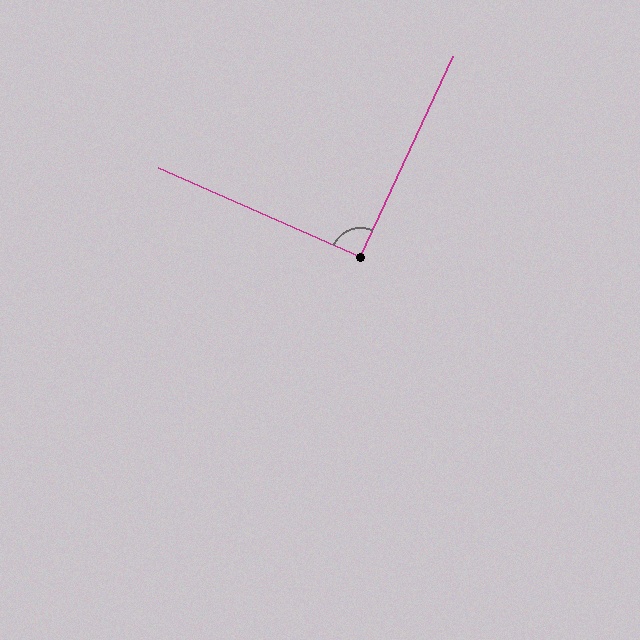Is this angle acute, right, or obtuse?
It is approximately a right angle.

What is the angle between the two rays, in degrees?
Approximately 91 degrees.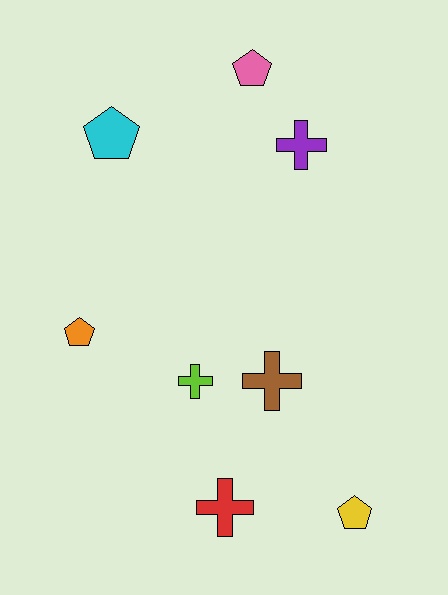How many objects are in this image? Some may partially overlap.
There are 8 objects.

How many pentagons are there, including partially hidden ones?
There are 4 pentagons.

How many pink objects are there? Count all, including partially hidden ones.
There is 1 pink object.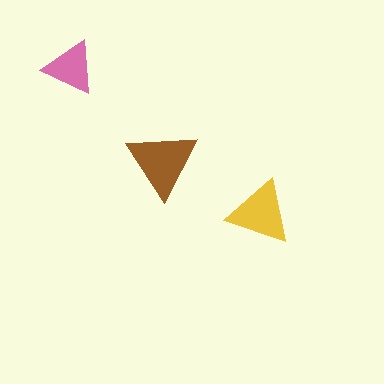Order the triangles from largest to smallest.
the brown one, the yellow one, the pink one.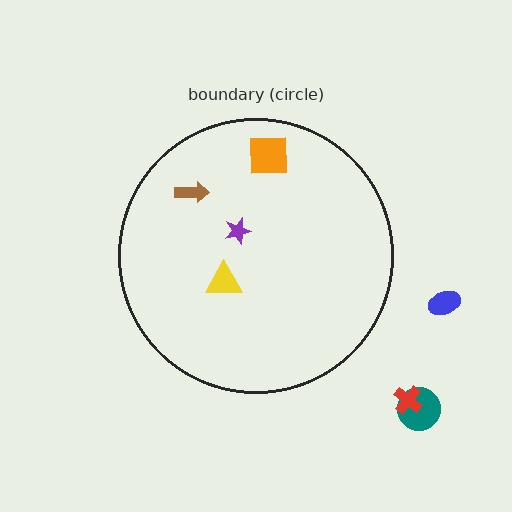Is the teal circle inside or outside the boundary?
Outside.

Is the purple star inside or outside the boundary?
Inside.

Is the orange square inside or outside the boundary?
Inside.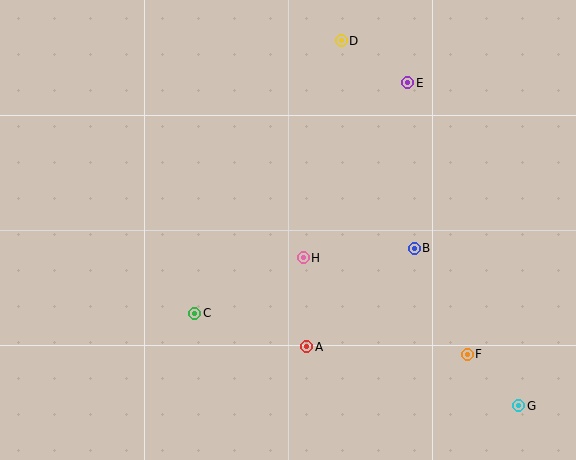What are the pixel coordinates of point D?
Point D is at (341, 41).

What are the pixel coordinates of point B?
Point B is at (414, 248).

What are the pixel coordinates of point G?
Point G is at (518, 406).